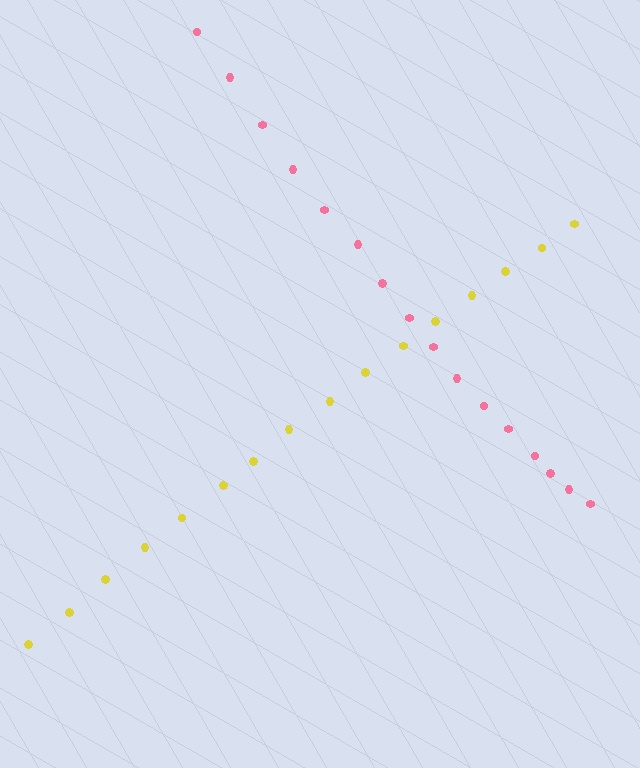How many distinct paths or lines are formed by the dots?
There are 2 distinct paths.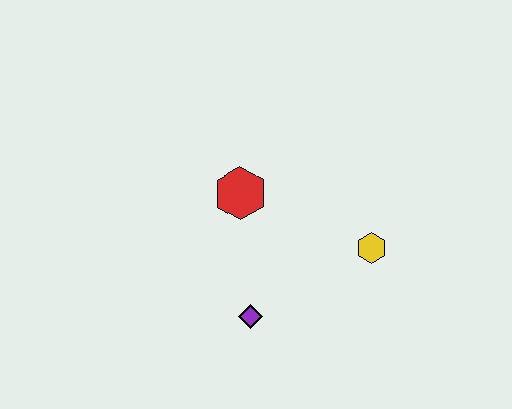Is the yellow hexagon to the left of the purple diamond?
No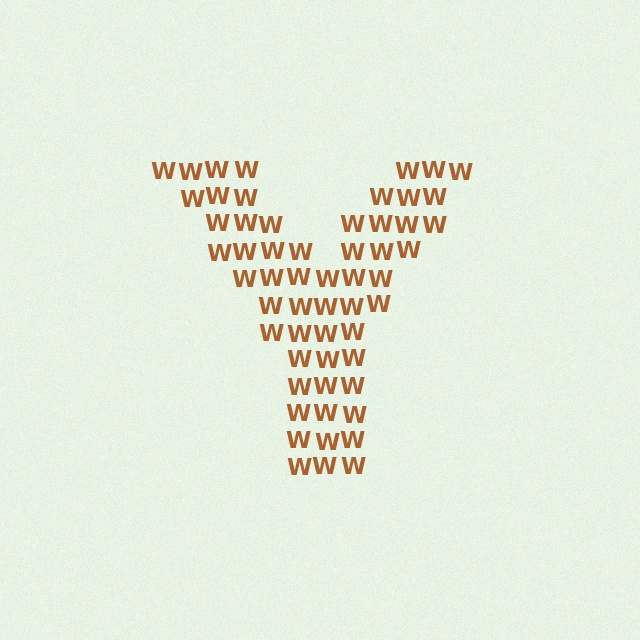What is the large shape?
The large shape is the letter Y.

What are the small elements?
The small elements are letter W's.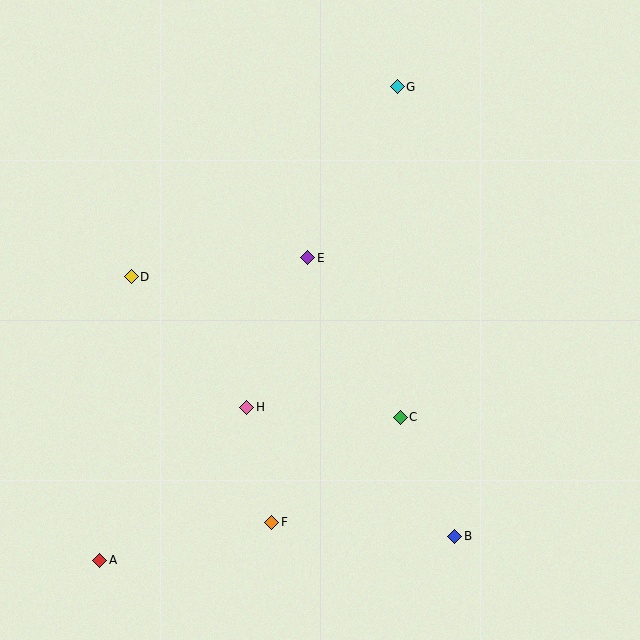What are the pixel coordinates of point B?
Point B is at (455, 536).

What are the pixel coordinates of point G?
Point G is at (397, 87).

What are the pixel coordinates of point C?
Point C is at (400, 417).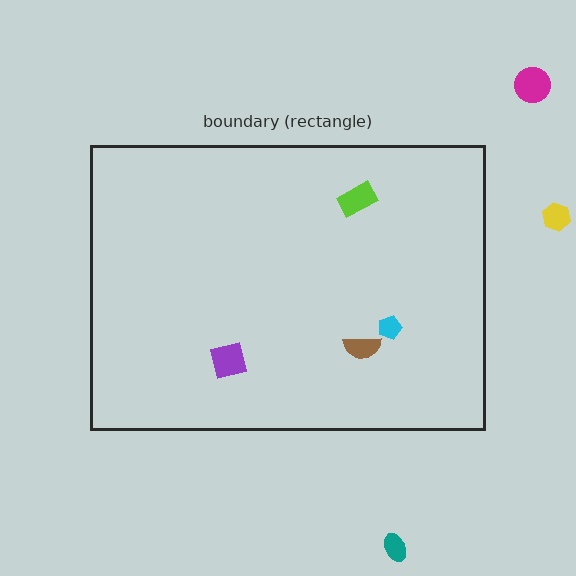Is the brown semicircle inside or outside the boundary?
Inside.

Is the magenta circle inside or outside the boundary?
Outside.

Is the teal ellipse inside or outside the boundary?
Outside.